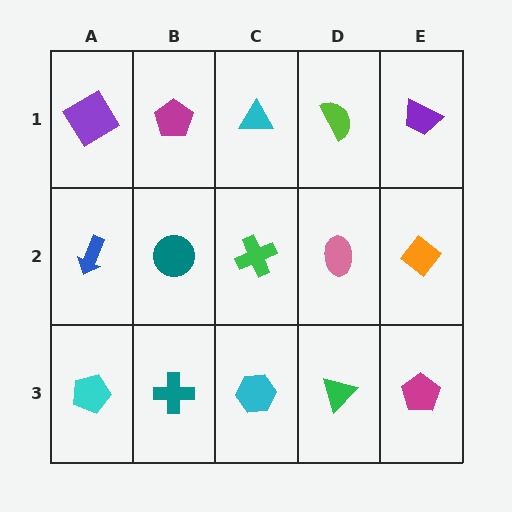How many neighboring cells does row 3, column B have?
3.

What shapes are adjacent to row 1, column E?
An orange diamond (row 2, column E), a lime semicircle (row 1, column D).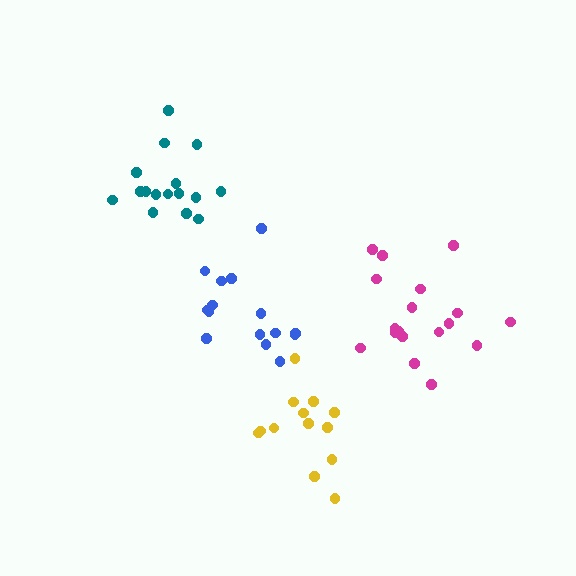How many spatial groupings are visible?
There are 4 spatial groupings.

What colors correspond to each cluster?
The clusters are colored: teal, yellow, blue, magenta.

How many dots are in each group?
Group 1: 16 dots, Group 2: 13 dots, Group 3: 15 dots, Group 4: 18 dots (62 total).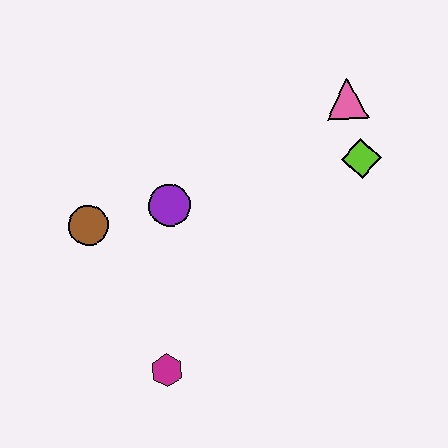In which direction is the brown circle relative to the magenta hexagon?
The brown circle is above the magenta hexagon.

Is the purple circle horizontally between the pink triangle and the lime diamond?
No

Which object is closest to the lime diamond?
The pink triangle is closest to the lime diamond.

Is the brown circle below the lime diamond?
Yes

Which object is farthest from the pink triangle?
The magenta hexagon is farthest from the pink triangle.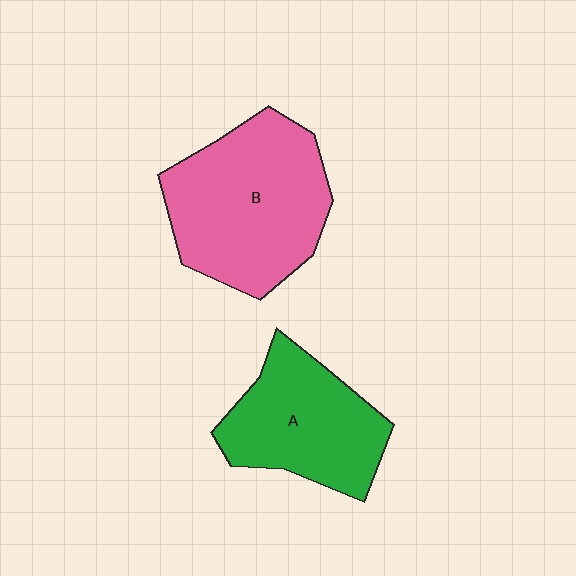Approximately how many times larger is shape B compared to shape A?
Approximately 1.3 times.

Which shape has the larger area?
Shape B (pink).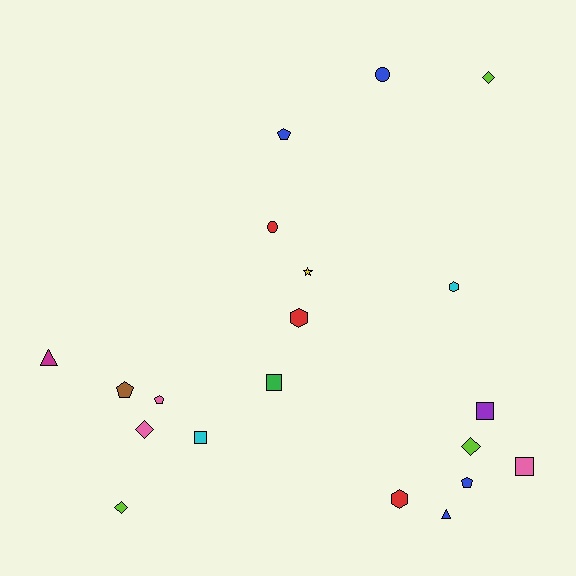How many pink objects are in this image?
There are 3 pink objects.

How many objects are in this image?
There are 20 objects.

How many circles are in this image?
There are 2 circles.